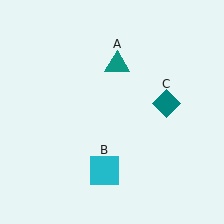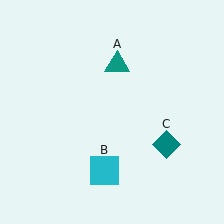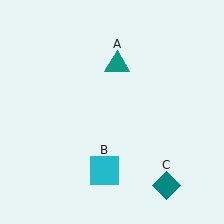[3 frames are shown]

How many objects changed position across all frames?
1 object changed position: teal diamond (object C).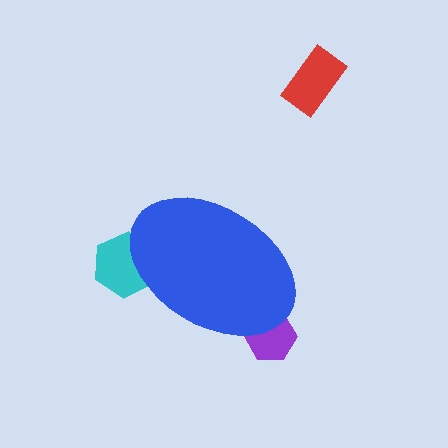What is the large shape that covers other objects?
A blue ellipse.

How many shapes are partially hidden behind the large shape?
2 shapes are partially hidden.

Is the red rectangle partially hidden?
No, the red rectangle is fully visible.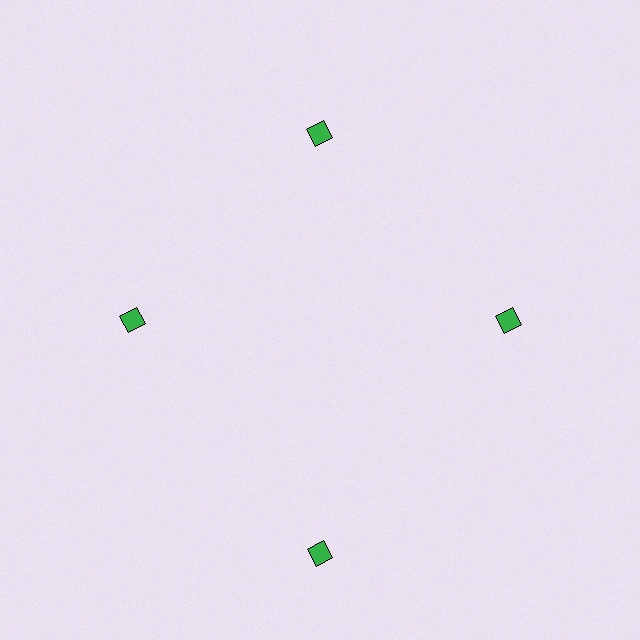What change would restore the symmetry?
The symmetry would be restored by moving it inward, back onto the ring so that all 4 squares sit at equal angles and equal distance from the center.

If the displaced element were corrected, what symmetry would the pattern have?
It would have 4-fold rotational symmetry — the pattern would map onto itself every 90 degrees.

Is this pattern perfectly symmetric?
No. The 4 green squares are arranged in a ring, but one element near the 6 o'clock position is pushed outward from the center, breaking the 4-fold rotational symmetry.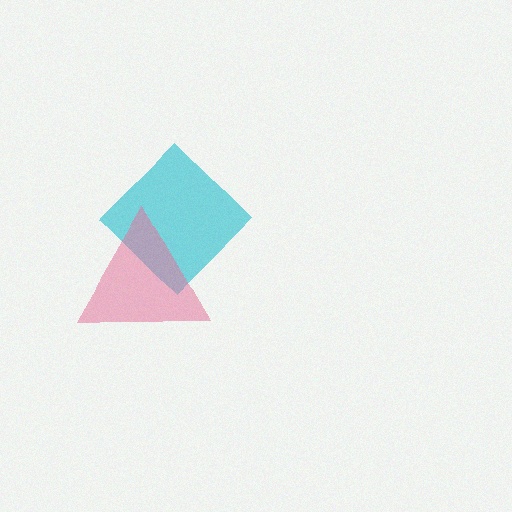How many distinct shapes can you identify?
There are 2 distinct shapes: a cyan diamond, a pink triangle.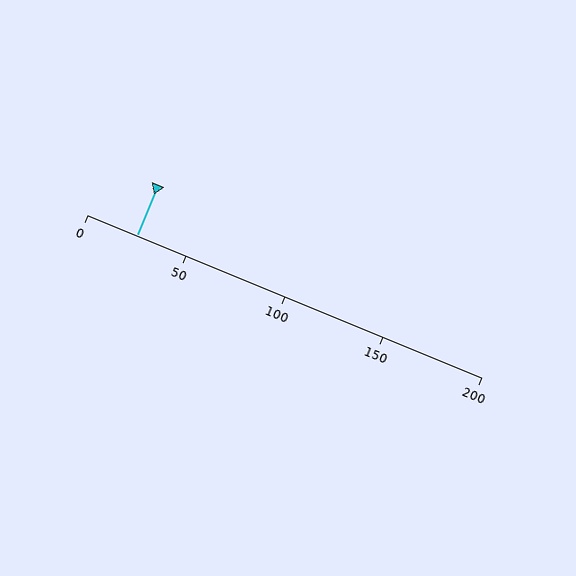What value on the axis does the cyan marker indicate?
The marker indicates approximately 25.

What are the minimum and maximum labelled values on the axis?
The axis runs from 0 to 200.